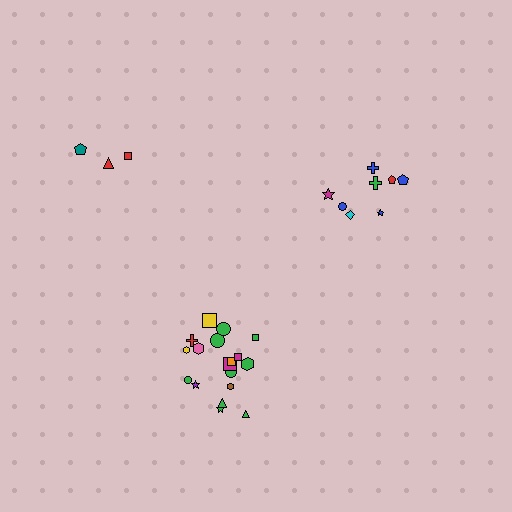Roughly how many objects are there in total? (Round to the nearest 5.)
Roughly 30 objects in total.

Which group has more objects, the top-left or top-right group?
The top-right group.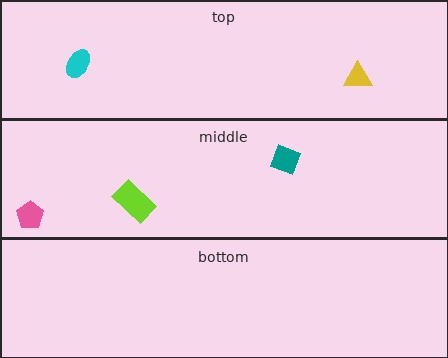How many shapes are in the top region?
2.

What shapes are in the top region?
The cyan ellipse, the yellow triangle.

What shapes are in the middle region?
The pink pentagon, the teal diamond, the lime rectangle.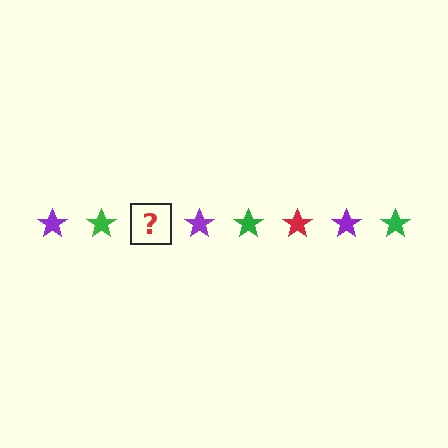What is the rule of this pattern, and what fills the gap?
The rule is that the pattern cycles through purple, green, red stars. The gap should be filled with a red star.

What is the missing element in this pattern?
The missing element is a red star.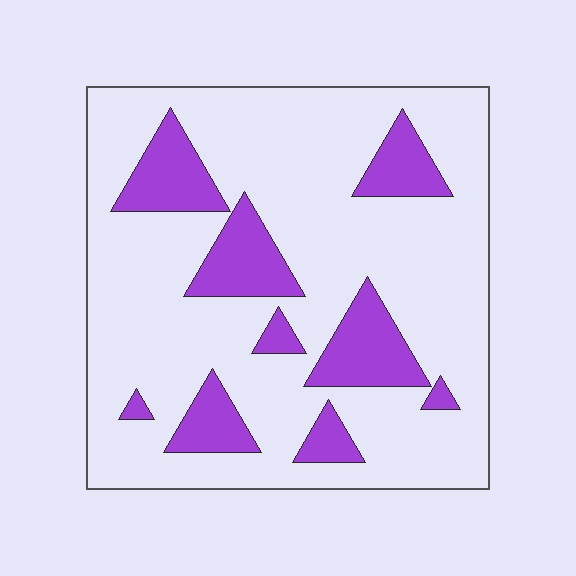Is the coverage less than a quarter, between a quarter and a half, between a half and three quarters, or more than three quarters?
Less than a quarter.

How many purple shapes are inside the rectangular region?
9.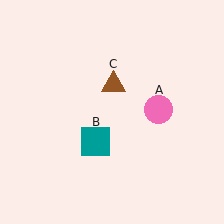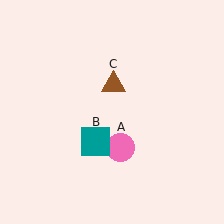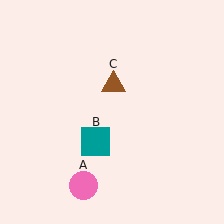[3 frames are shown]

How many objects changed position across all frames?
1 object changed position: pink circle (object A).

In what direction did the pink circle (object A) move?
The pink circle (object A) moved down and to the left.